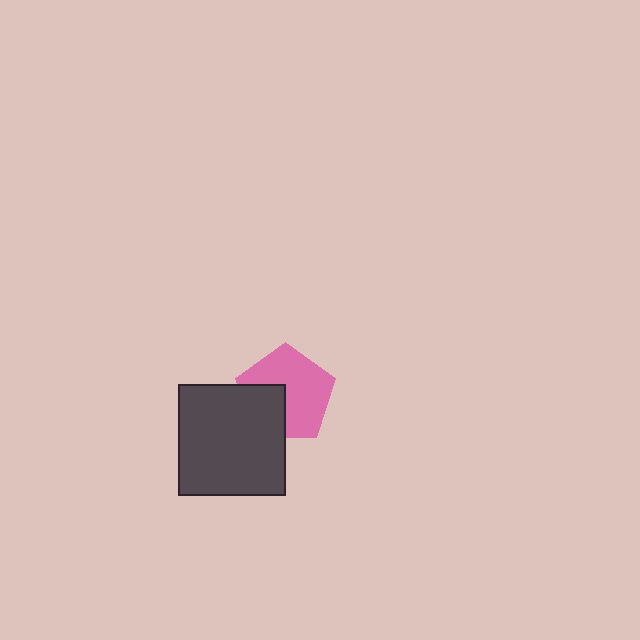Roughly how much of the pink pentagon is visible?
Most of it is visible (roughly 68%).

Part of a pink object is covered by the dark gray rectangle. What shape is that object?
It is a pentagon.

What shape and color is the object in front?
The object in front is a dark gray rectangle.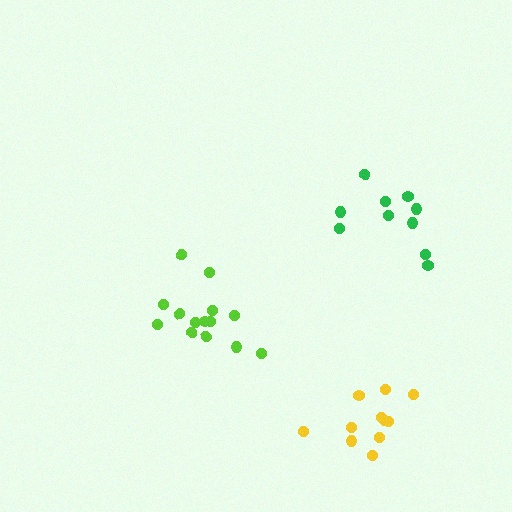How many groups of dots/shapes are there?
There are 3 groups.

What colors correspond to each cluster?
The clusters are colored: green, yellow, lime.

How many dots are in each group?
Group 1: 10 dots, Group 2: 11 dots, Group 3: 14 dots (35 total).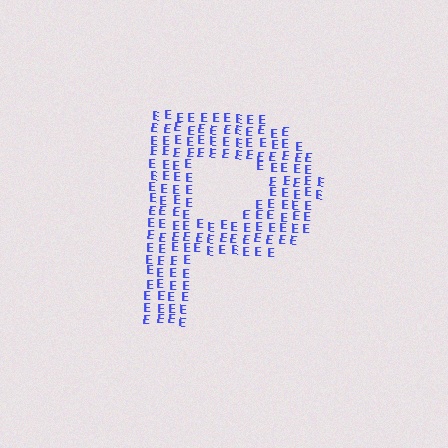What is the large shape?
The large shape is the letter P.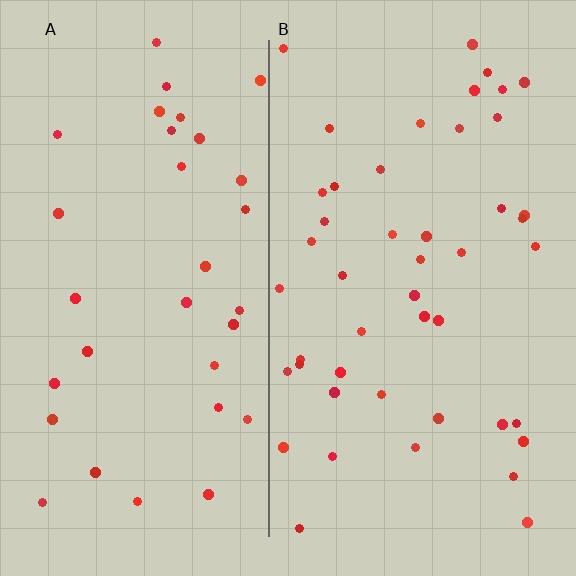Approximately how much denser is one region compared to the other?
Approximately 1.4× — region B over region A.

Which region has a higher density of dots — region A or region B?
B (the right).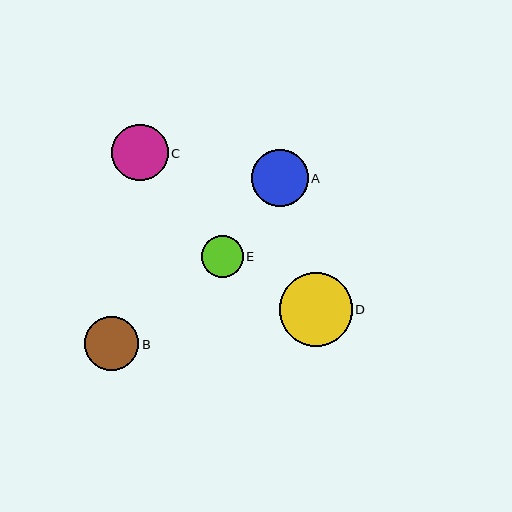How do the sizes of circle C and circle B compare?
Circle C and circle B are approximately the same size.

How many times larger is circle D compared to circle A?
Circle D is approximately 1.3 times the size of circle A.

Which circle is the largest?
Circle D is the largest with a size of approximately 73 pixels.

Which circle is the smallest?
Circle E is the smallest with a size of approximately 41 pixels.